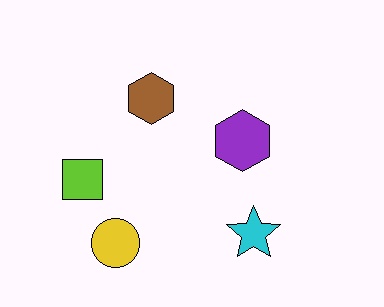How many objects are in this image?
There are 5 objects.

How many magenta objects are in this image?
There are no magenta objects.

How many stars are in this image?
There is 1 star.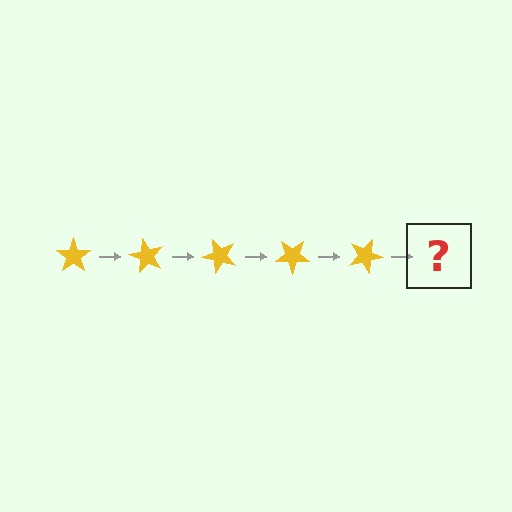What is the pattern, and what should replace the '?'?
The pattern is that the star rotates 60 degrees each step. The '?' should be a yellow star rotated 300 degrees.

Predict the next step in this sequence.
The next step is a yellow star rotated 300 degrees.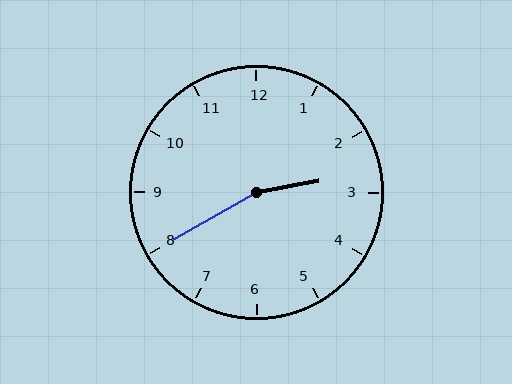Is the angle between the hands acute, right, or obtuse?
It is obtuse.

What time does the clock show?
2:40.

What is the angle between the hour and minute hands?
Approximately 160 degrees.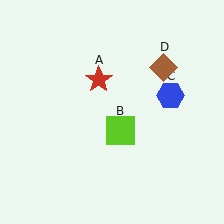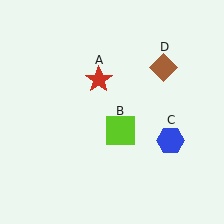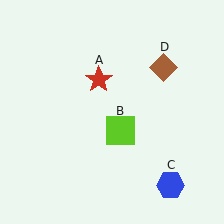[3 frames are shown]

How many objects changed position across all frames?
1 object changed position: blue hexagon (object C).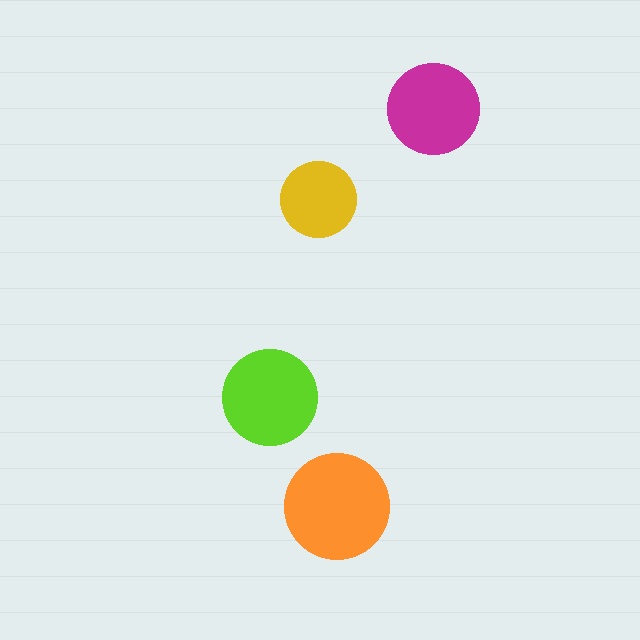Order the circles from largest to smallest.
the orange one, the lime one, the magenta one, the yellow one.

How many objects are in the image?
There are 4 objects in the image.